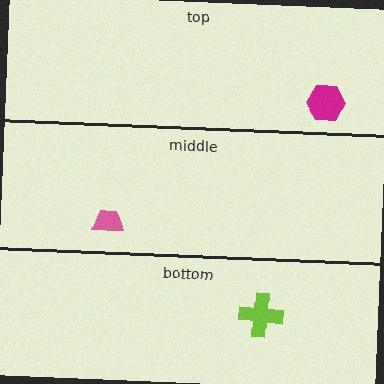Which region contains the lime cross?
The bottom region.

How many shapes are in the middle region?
1.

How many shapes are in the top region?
1.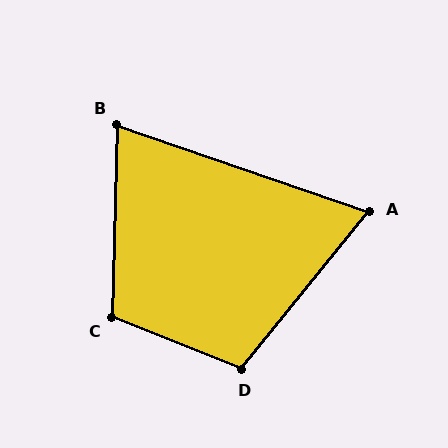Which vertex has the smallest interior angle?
A, at approximately 70 degrees.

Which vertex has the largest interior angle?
C, at approximately 110 degrees.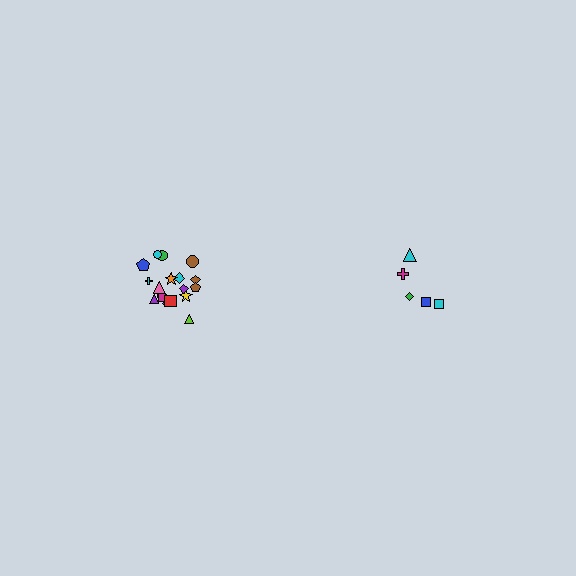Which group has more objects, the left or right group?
The left group.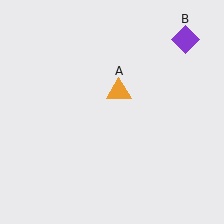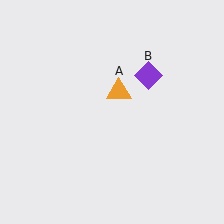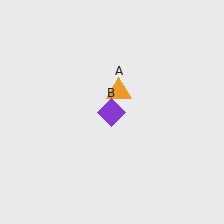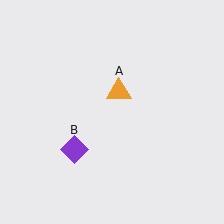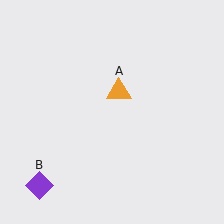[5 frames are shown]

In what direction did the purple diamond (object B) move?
The purple diamond (object B) moved down and to the left.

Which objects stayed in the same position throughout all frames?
Orange triangle (object A) remained stationary.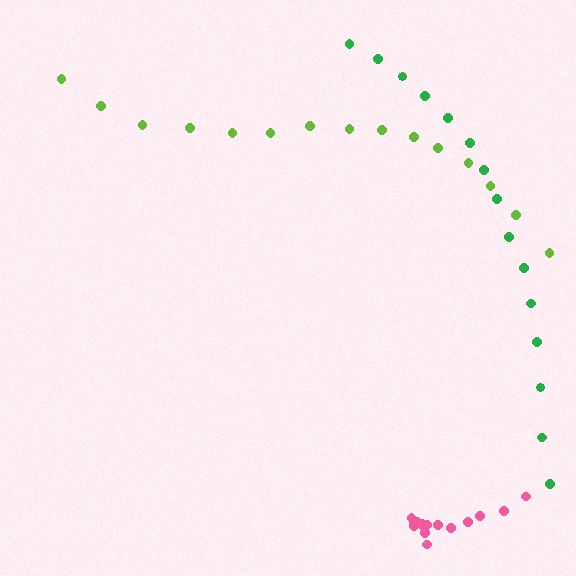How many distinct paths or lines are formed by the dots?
There are 3 distinct paths.